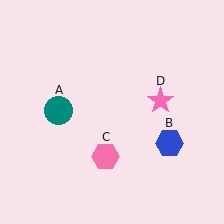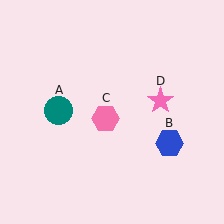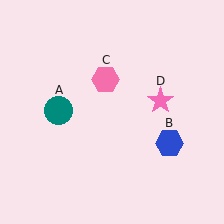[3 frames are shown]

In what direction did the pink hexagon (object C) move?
The pink hexagon (object C) moved up.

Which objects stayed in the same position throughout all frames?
Teal circle (object A) and blue hexagon (object B) and pink star (object D) remained stationary.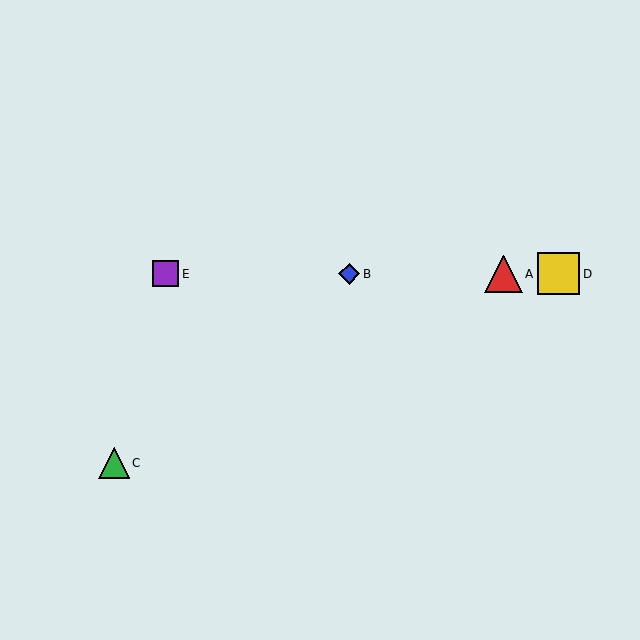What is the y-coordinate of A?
Object A is at y≈274.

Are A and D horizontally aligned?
Yes, both are at y≈274.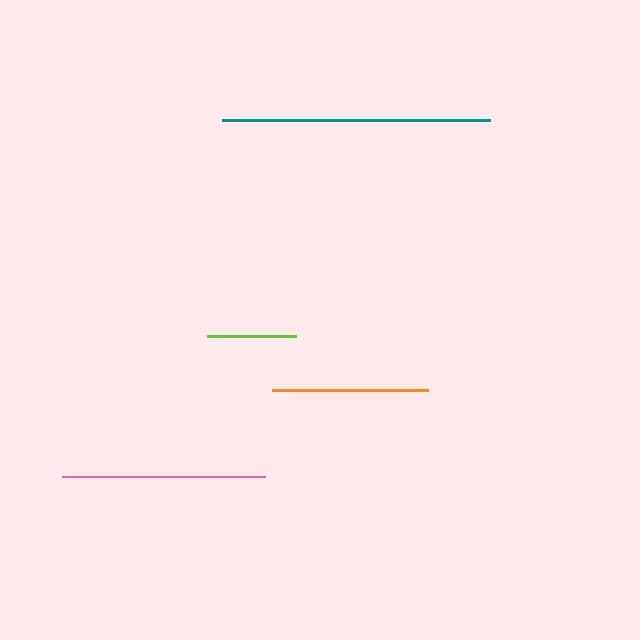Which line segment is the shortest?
The lime line is the shortest at approximately 89 pixels.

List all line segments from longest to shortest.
From longest to shortest: teal, pink, orange, lime.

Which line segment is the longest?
The teal line is the longest at approximately 268 pixels.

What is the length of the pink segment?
The pink segment is approximately 202 pixels long.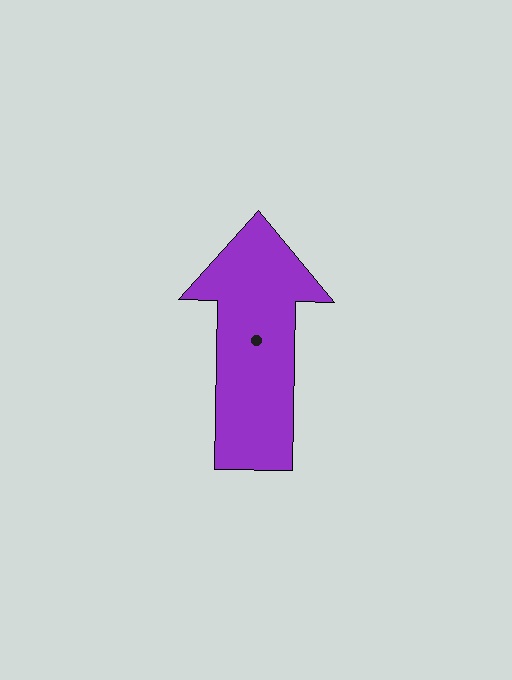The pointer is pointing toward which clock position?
Roughly 12 o'clock.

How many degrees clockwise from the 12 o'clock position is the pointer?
Approximately 1 degrees.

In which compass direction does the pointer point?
North.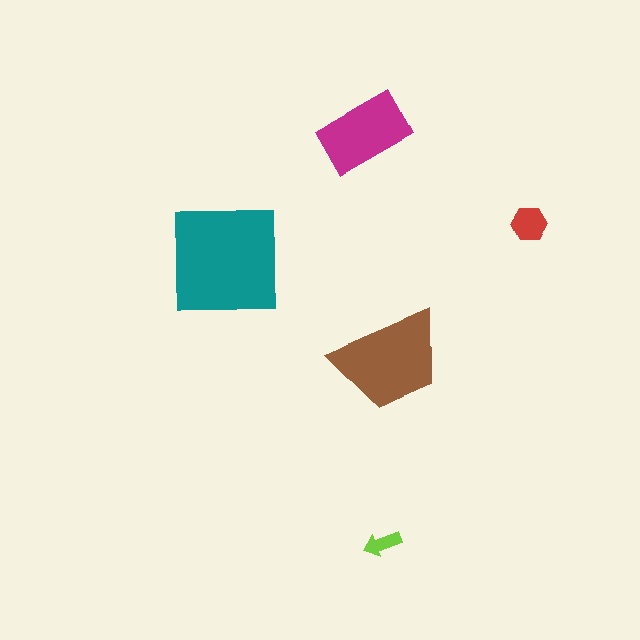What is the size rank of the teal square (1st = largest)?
1st.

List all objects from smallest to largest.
The lime arrow, the red hexagon, the magenta rectangle, the brown trapezoid, the teal square.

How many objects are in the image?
There are 5 objects in the image.